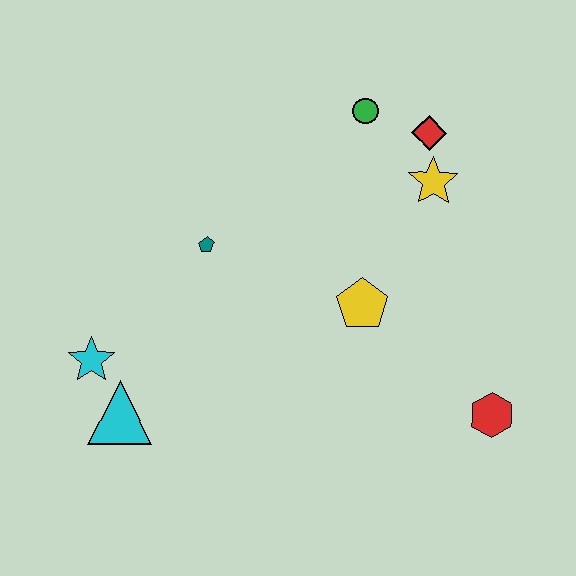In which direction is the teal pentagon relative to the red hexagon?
The teal pentagon is to the left of the red hexagon.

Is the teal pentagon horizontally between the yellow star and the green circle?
No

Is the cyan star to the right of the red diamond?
No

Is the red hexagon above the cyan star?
No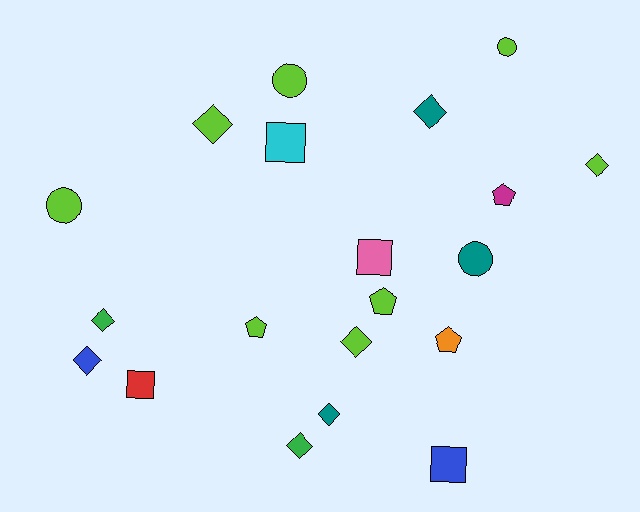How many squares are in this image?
There are 4 squares.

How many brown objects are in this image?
There are no brown objects.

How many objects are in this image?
There are 20 objects.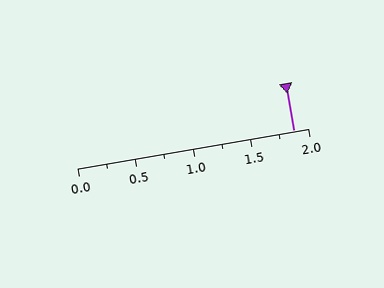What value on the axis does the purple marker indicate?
The marker indicates approximately 1.88.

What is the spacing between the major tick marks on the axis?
The major ticks are spaced 0.5 apart.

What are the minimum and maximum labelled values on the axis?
The axis runs from 0.0 to 2.0.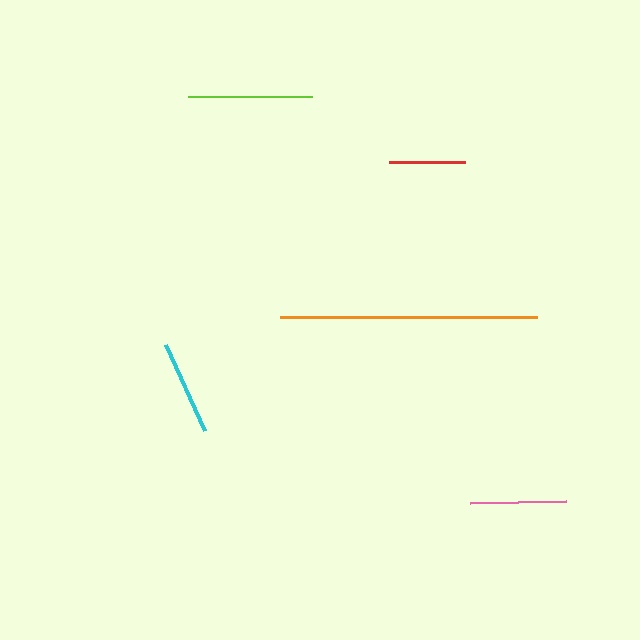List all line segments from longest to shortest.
From longest to shortest: orange, lime, pink, cyan, red.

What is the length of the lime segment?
The lime segment is approximately 124 pixels long.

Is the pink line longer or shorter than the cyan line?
The pink line is longer than the cyan line.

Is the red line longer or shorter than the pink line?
The pink line is longer than the red line.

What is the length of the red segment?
The red segment is approximately 76 pixels long.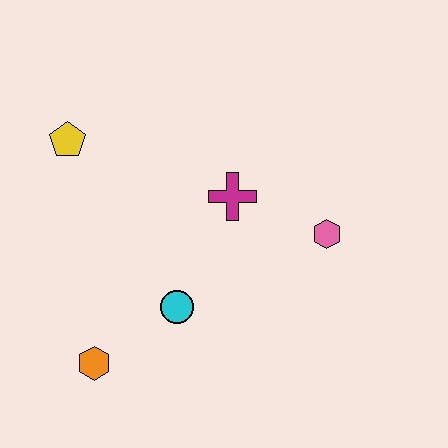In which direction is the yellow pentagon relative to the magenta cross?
The yellow pentagon is to the left of the magenta cross.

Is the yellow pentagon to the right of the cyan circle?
No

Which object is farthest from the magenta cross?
The orange hexagon is farthest from the magenta cross.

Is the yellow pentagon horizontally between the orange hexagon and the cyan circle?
No